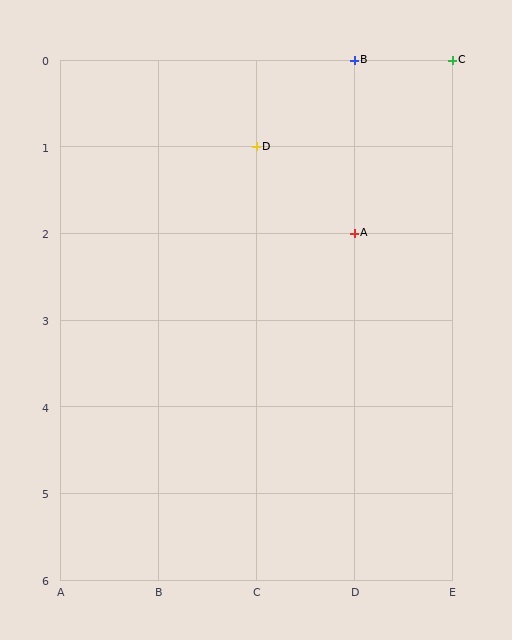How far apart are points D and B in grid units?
Points D and B are 1 column and 1 row apart (about 1.4 grid units diagonally).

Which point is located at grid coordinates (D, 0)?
Point B is at (D, 0).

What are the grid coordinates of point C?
Point C is at grid coordinates (E, 0).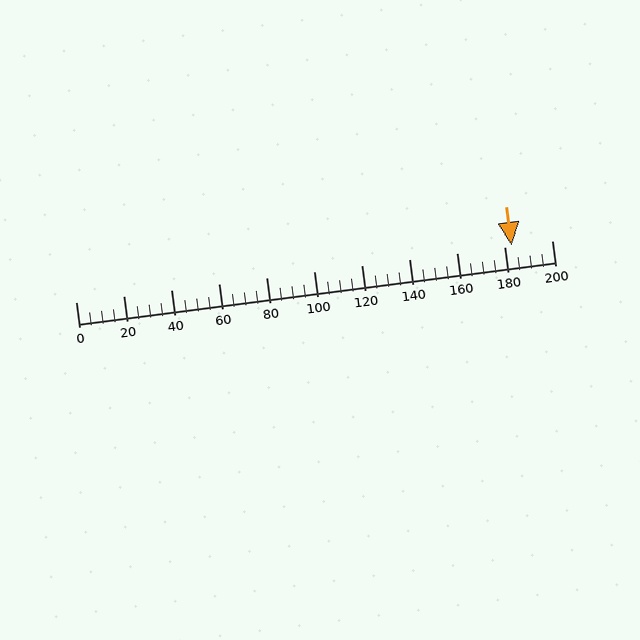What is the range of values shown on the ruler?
The ruler shows values from 0 to 200.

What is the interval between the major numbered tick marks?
The major tick marks are spaced 20 units apart.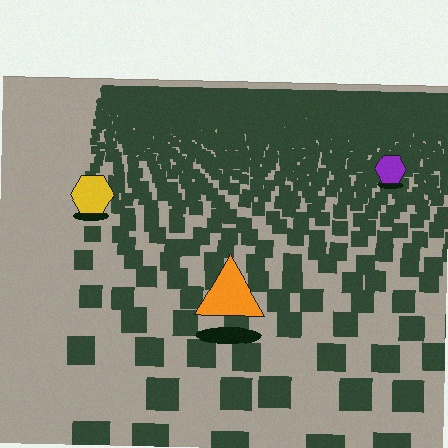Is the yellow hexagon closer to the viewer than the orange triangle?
No. The orange triangle is closer — you can tell from the texture gradient: the ground texture is coarser near it.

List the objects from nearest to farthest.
From nearest to farthest: the orange triangle, the yellow hexagon, the purple hexagon.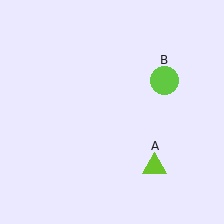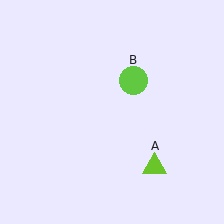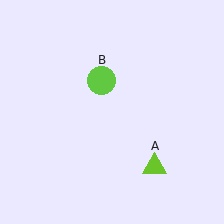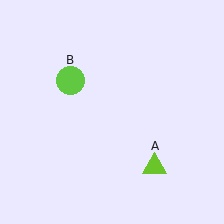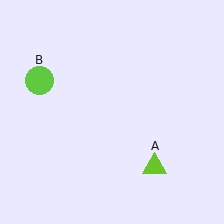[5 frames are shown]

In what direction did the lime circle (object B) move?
The lime circle (object B) moved left.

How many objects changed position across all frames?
1 object changed position: lime circle (object B).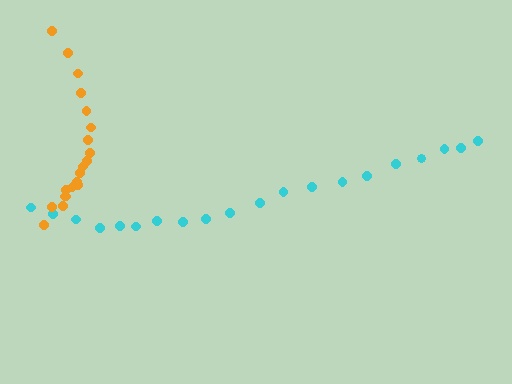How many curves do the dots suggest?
There are 2 distinct paths.